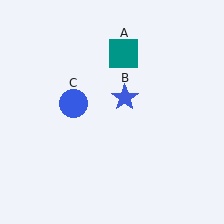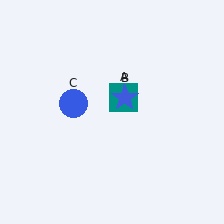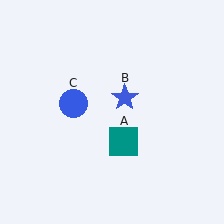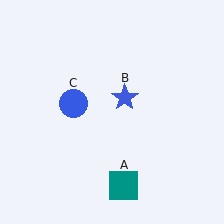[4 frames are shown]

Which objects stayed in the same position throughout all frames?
Blue star (object B) and blue circle (object C) remained stationary.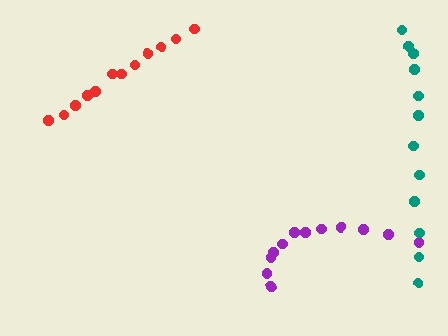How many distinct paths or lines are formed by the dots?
There are 3 distinct paths.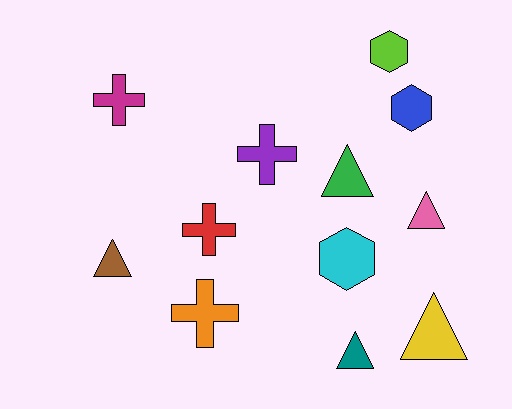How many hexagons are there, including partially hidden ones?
There are 3 hexagons.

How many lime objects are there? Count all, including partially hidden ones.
There is 1 lime object.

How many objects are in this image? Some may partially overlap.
There are 12 objects.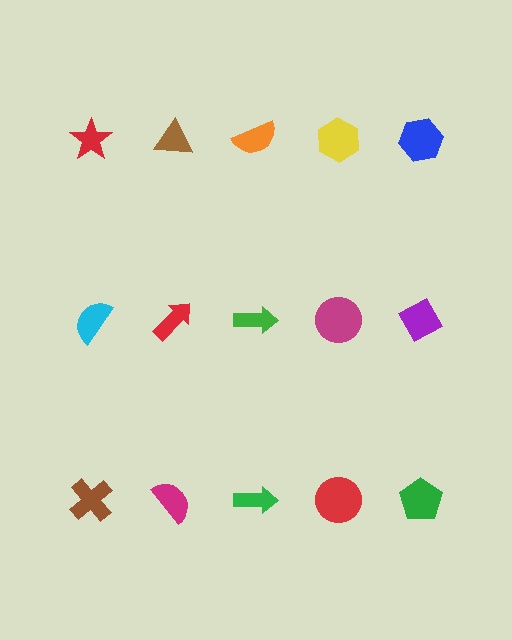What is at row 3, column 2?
A magenta semicircle.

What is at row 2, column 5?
A purple diamond.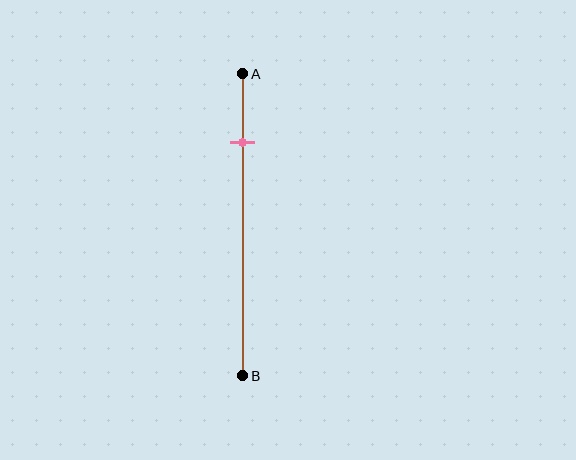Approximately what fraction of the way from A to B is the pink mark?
The pink mark is approximately 25% of the way from A to B.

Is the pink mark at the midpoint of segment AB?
No, the mark is at about 25% from A, not at the 50% midpoint.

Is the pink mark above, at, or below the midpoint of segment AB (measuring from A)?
The pink mark is above the midpoint of segment AB.